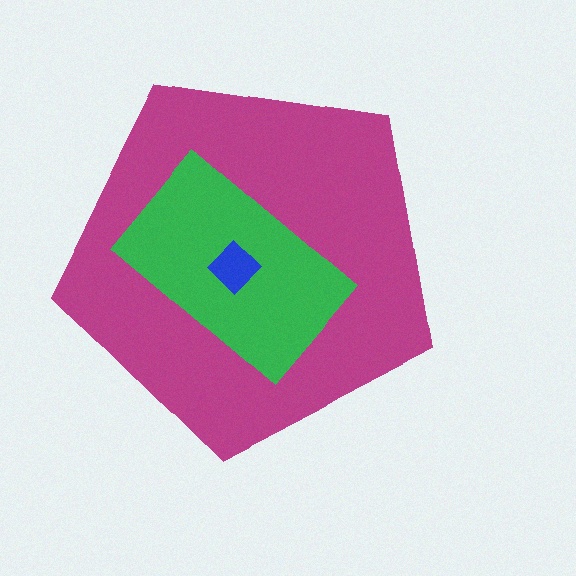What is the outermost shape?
The magenta pentagon.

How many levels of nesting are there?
3.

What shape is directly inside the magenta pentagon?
The green rectangle.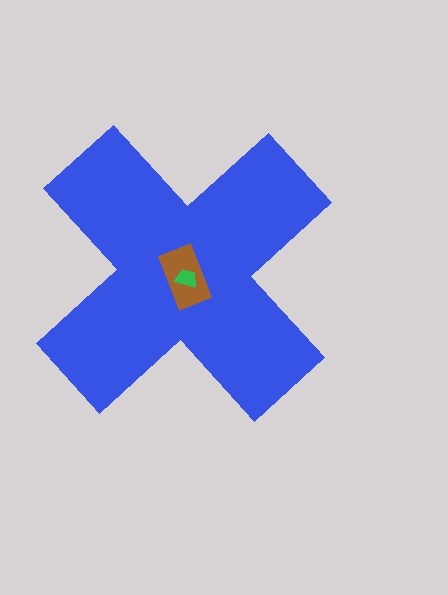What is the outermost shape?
The blue cross.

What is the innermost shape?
The green trapezoid.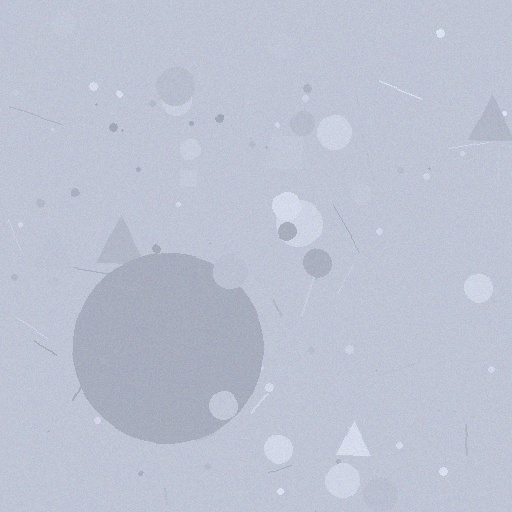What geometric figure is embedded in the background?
A circle is embedded in the background.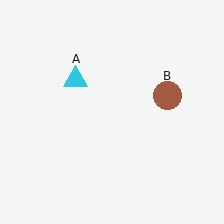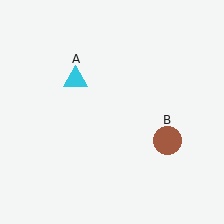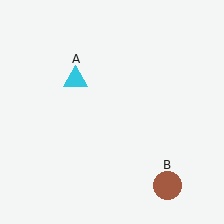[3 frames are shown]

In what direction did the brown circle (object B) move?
The brown circle (object B) moved down.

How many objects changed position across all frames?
1 object changed position: brown circle (object B).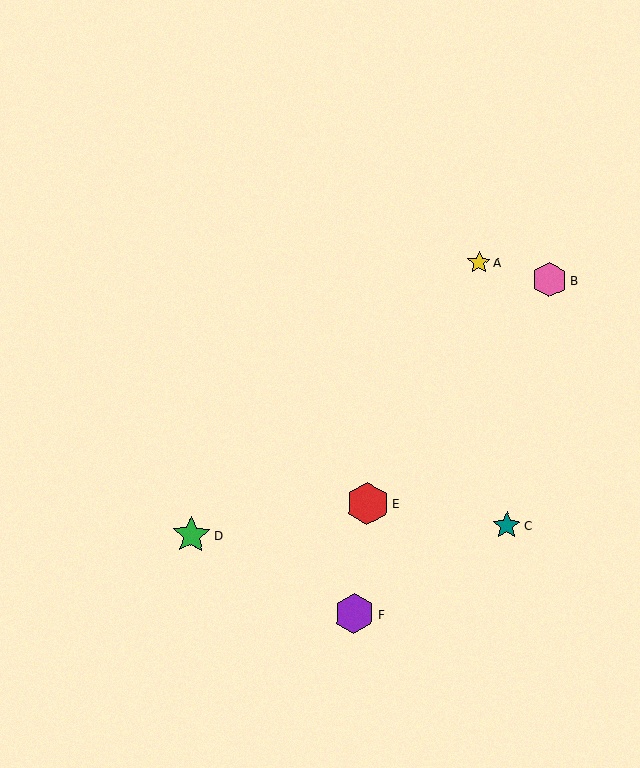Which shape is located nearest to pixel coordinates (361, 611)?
The purple hexagon (labeled F) at (354, 614) is nearest to that location.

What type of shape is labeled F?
Shape F is a purple hexagon.